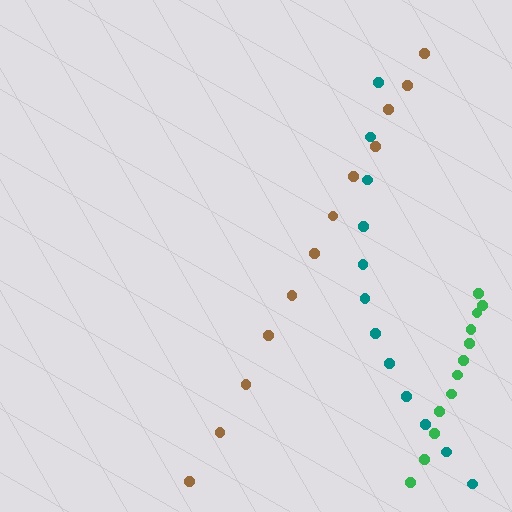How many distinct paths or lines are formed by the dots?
There are 3 distinct paths.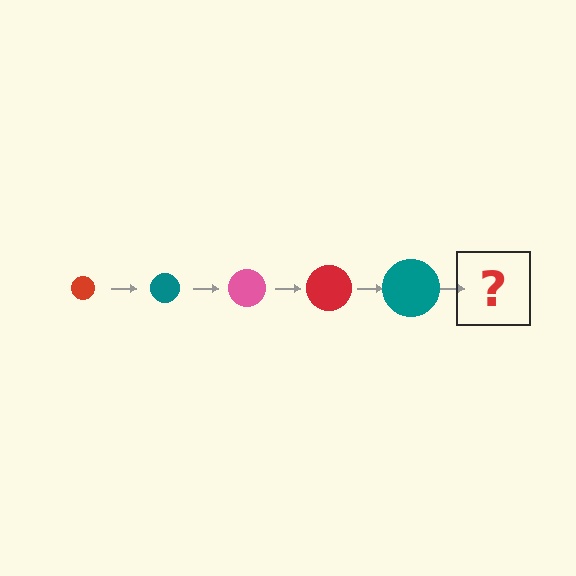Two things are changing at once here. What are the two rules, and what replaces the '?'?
The two rules are that the circle grows larger each step and the color cycles through red, teal, and pink. The '?' should be a pink circle, larger than the previous one.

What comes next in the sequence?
The next element should be a pink circle, larger than the previous one.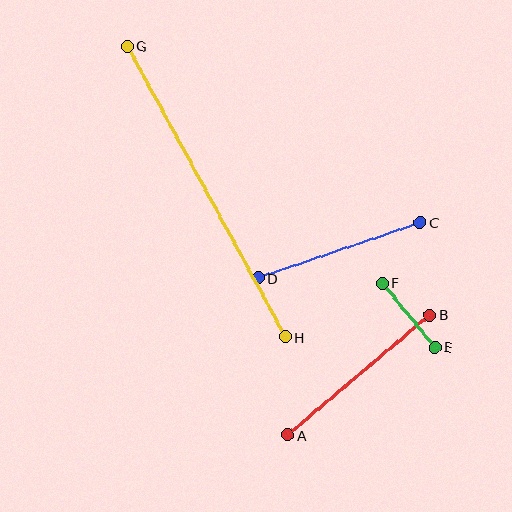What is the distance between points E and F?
The distance is approximately 83 pixels.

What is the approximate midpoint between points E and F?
The midpoint is at approximately (408, 315) pixels.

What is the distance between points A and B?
The distance is approximately 186 pixels.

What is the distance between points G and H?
The distance is approximately 330 pixels.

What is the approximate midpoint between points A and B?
The midpoint is at approximately (359, 375) pixels.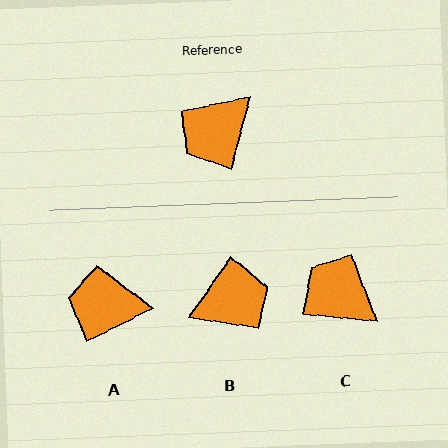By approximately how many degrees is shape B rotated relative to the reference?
Approximately 160 degrees counter-clockwise.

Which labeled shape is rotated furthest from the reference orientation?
B, about 160 degrees away.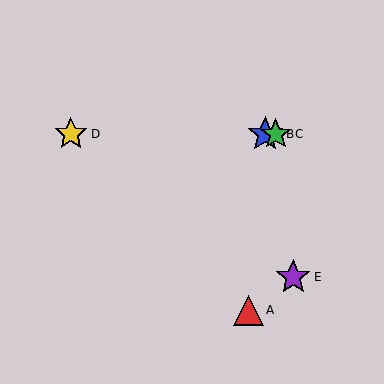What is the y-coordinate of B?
Object B is at y≈134.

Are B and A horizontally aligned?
No, B is at y≈134 and A is at y≈310.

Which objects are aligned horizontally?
Objects B, C, D are aligned horizontally.